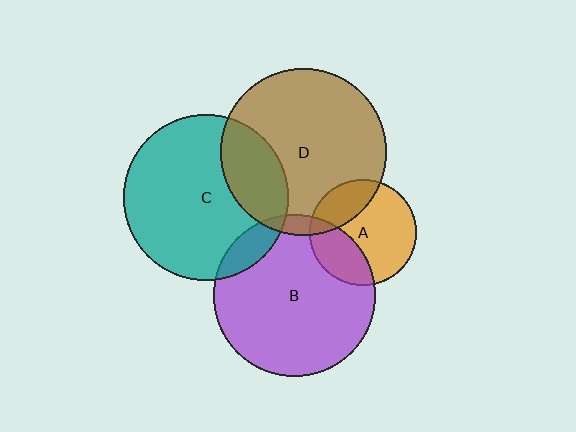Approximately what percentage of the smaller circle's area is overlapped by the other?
Approximately 25%.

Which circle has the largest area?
Circle D (brown).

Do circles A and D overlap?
Yes.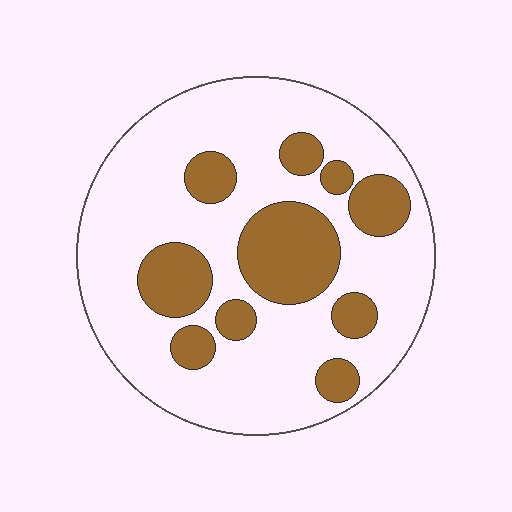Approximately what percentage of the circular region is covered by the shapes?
Approximately 25%.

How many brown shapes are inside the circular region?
10.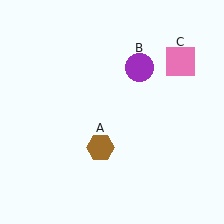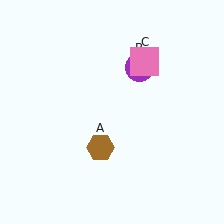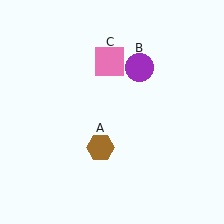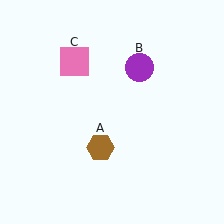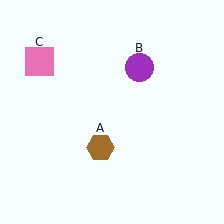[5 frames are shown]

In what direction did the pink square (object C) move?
The pink square (object C) moved left.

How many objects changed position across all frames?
1 object changed position: pink square (object C).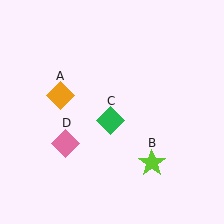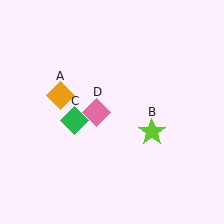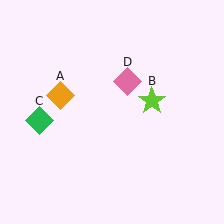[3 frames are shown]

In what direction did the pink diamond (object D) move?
The pink diamond (object D) moved up and to the right.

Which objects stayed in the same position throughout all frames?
Orange diamond (object A) remained stationary.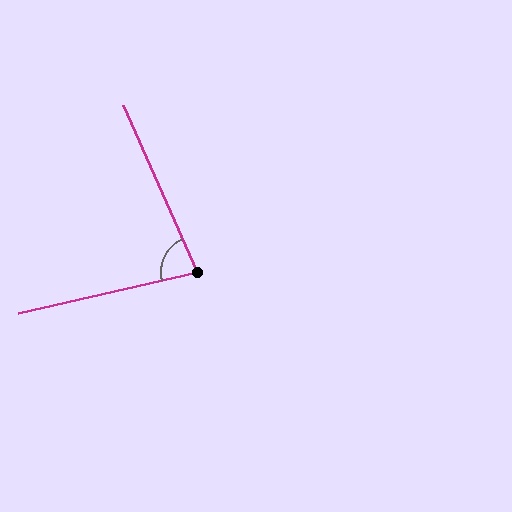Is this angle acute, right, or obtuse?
It is acute.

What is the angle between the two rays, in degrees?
Approximately 79 degrees.